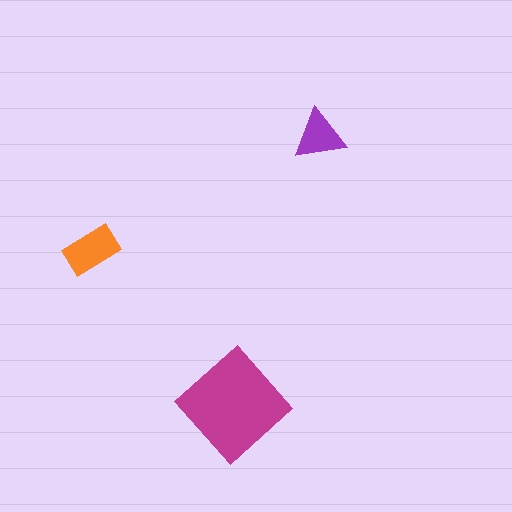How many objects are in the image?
There are 3 objects in the image.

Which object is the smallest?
The purple triangle.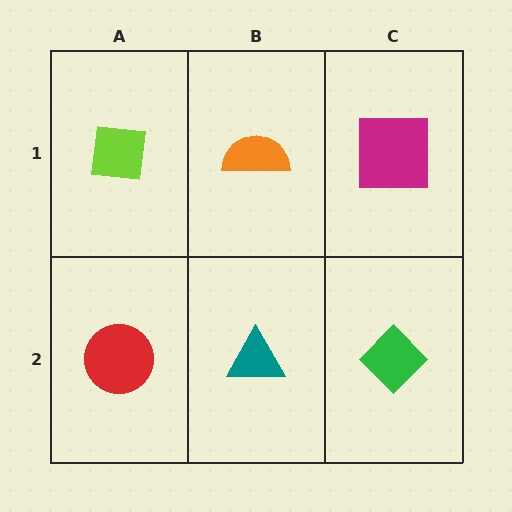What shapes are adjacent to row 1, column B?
A teal triangle (row 2, column B), a lime square (row 1, column A), a magenta square (row 1, column C).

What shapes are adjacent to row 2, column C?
A magenta square (row 1, column C), a teal triangle (row 2, column B).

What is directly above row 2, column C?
A magenta square.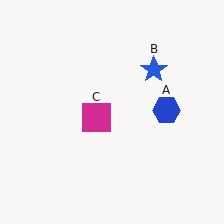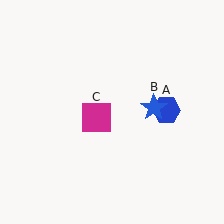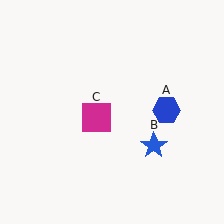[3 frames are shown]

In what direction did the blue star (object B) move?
The blue star (object B) moved down.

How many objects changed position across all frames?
1 object changed position: blue star (object B).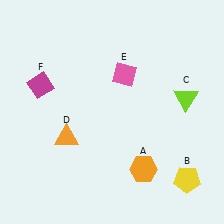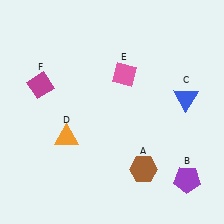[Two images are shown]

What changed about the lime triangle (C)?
In Image 1, C is lime. In Image 2, it changed to blue.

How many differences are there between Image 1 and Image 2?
There are 3 differences between the two images.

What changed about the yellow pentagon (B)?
In Image 1, B is yellow. In Image 2, it changed to purple.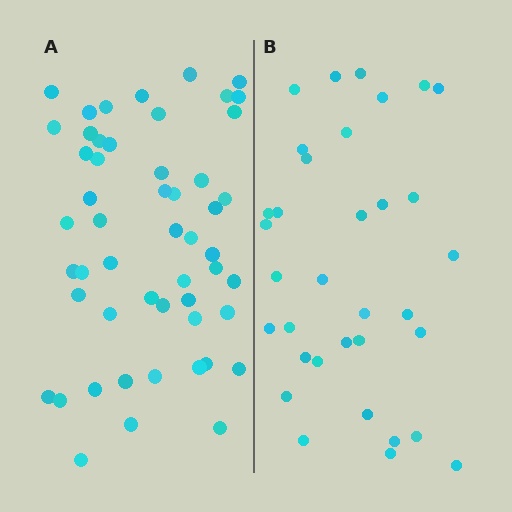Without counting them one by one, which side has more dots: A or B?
Region A (the left region) has more dots.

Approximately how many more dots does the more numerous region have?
Region A has approximately 20 more dots than region B.